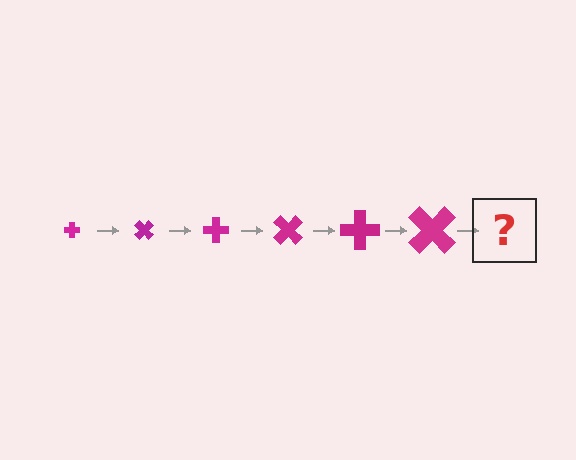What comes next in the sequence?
The next element should be a cross, larger than the previous one and rotated 270 degrees from the start.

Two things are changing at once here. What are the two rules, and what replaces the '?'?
The two rules are that the cross grows larger each step and it rotates 45 degrees each step. The '?' should be a cross, larger than the previous one and rotated 270 degrees from the start.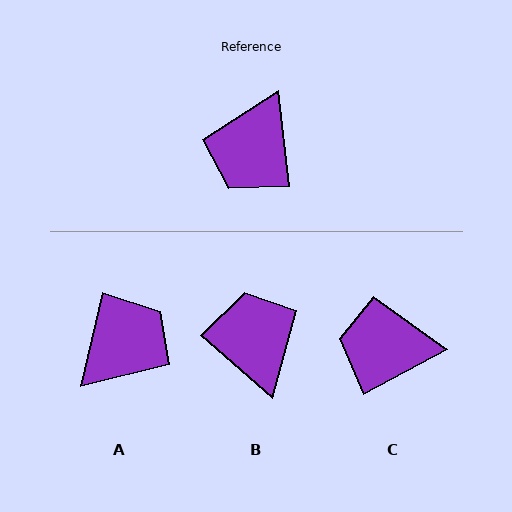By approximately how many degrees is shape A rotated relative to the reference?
Approximately 161 degrees counter-clockwise.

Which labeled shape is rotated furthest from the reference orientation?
A, about 161 degrees away.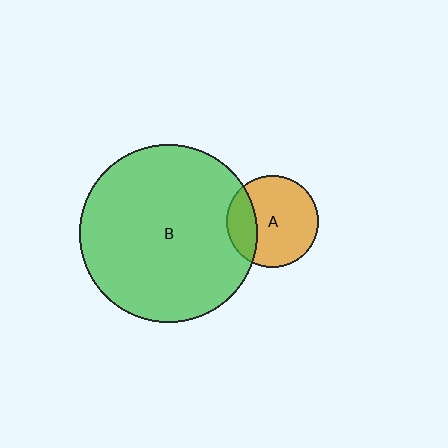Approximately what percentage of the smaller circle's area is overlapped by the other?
Approximately 25%.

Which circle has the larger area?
Circle B (green).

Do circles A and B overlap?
Yes.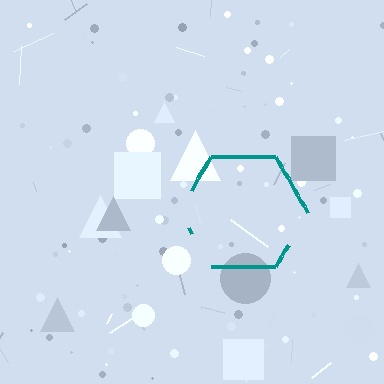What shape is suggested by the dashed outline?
The dashed outline suggests a hexagon.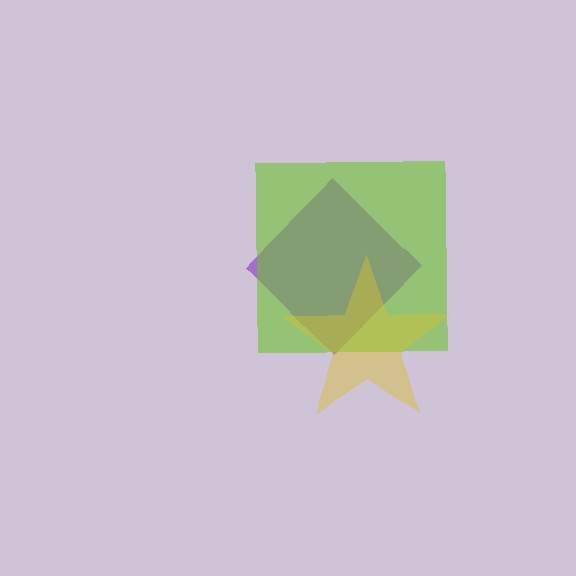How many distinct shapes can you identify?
There are 3 distinct shapes: a purple diamond, a lime square, a yellow star.